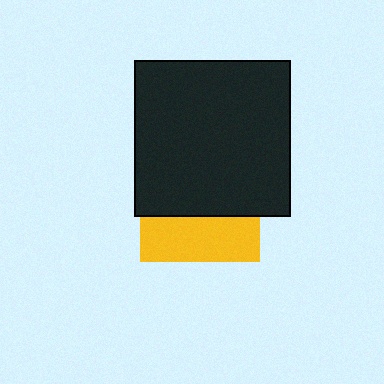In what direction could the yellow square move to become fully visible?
The yellow square could move down. That would shift it out from behind the black square entirely.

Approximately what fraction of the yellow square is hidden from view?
Roughly 63% of the yellow square is hidden behind the black square.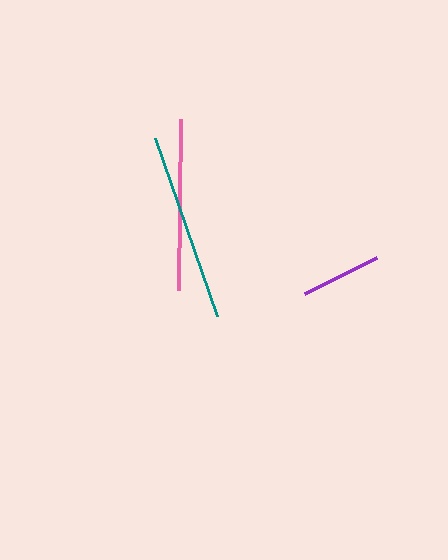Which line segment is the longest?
The teal line is the longest at approximately 188 pixels.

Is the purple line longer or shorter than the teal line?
The teal line is longer than the purple line.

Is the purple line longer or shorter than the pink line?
The pink line is longer than the purple line.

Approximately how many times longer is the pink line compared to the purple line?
The pink line is approximately 2.1 times the length of the purple line.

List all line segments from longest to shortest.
From longest to shortest: teal, pink, purple.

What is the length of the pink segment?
The pink segment is approximately 171 pixels long.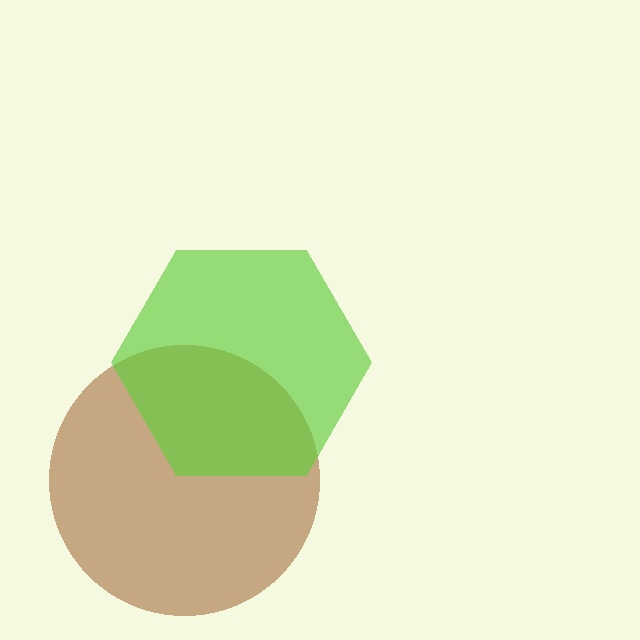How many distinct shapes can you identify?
There are 2 distinct shapes: a brown circle, a lime hexagon.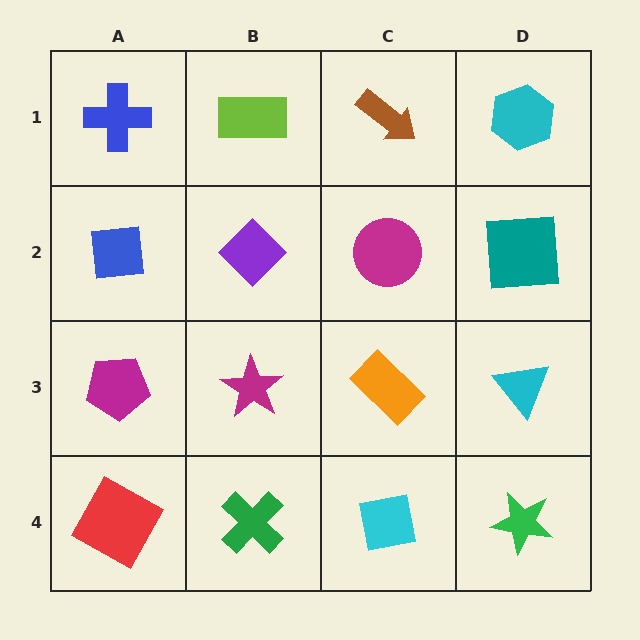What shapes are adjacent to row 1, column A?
A blue square (row 2, column A), a lime rectangle (row 1, column B).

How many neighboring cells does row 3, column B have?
4.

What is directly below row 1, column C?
A magenta circle.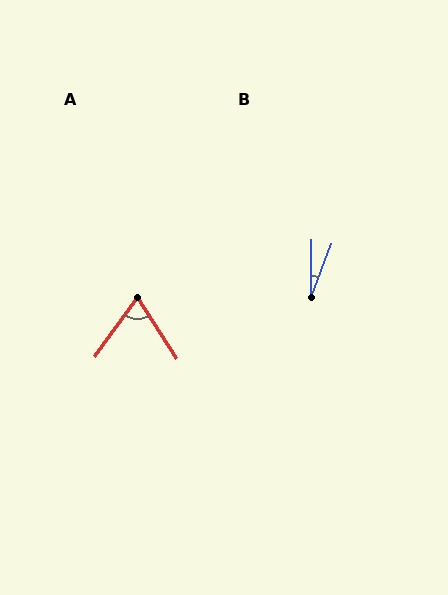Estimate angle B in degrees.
Approximately 20 degrees.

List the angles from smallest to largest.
B (20°), A (69°).